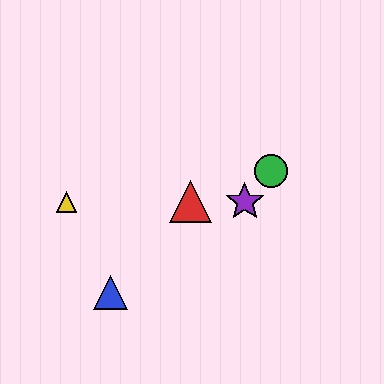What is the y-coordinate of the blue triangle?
The blue triangle is at y≈292.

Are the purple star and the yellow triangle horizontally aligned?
Yes, both are at y≈202.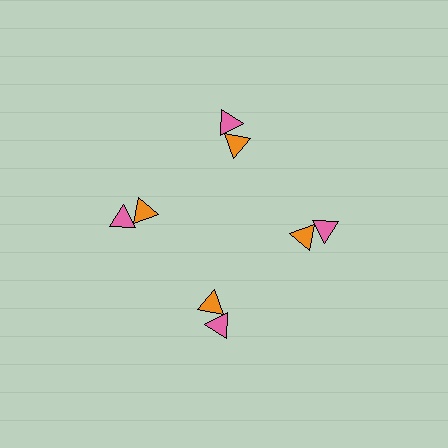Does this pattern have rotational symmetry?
Yes, this pattern has 4-fold rotational symmetry. It looks the same after rotating 90 degrees around the center.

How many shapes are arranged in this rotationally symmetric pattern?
There are 8 shapes, arranged in 4 groups of 2.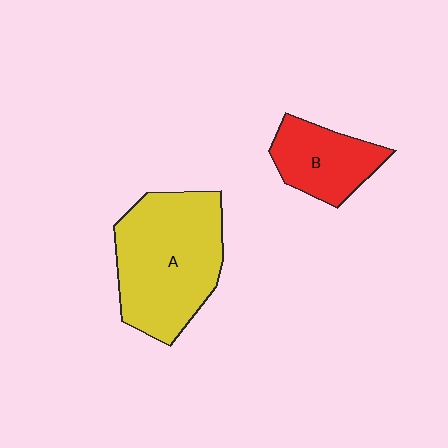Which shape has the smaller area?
Shape B (red).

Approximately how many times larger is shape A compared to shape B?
Approximately 2.0 times.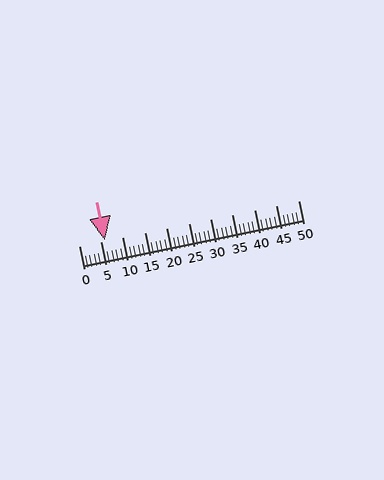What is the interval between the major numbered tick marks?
The major tick marks are spaced 5 units apart.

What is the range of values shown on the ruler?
The ruler shows values from 0 to 50.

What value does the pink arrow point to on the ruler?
The pink arrow points to approximately 6.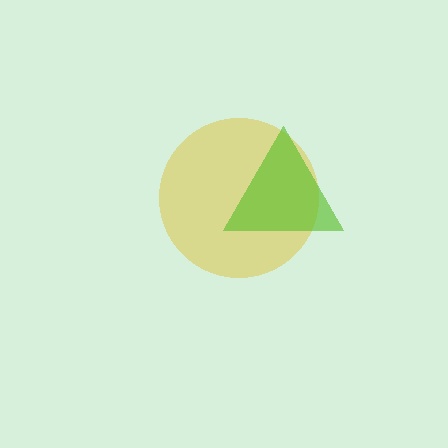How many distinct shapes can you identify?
There are 2 distinct shapes: a yellow circle, a lime triangle.